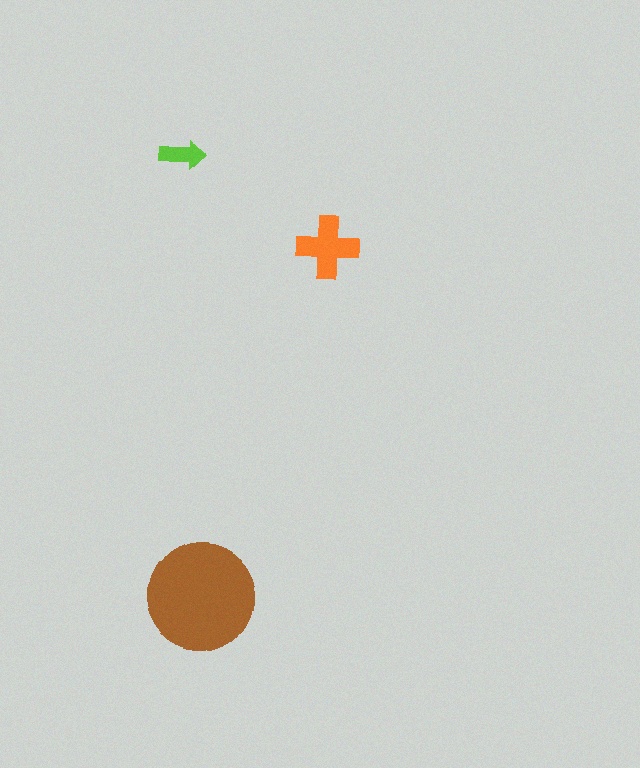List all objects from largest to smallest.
The brown circle, the orange cross, the lime arrow.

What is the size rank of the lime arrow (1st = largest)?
3rd.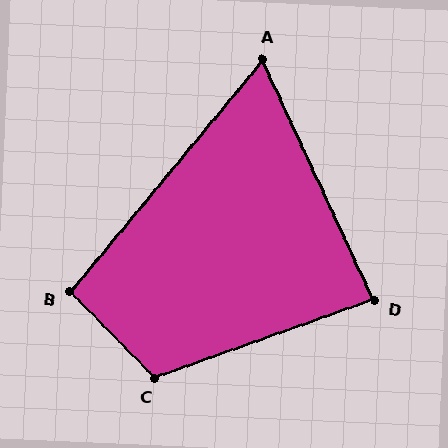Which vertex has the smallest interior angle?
A, at approximately 65 degrees.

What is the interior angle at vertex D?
Approximately 85 degrees (acute).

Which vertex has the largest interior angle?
C, at approximately 115 degrees.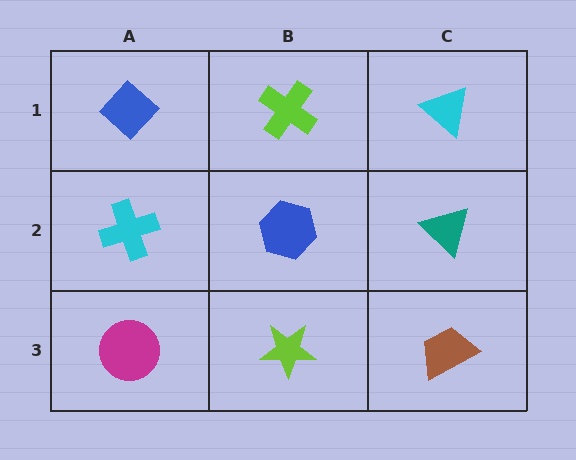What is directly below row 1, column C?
A teal triangle.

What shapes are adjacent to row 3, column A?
A cyan cross (row 2, column A), a lime star (row 3, column B).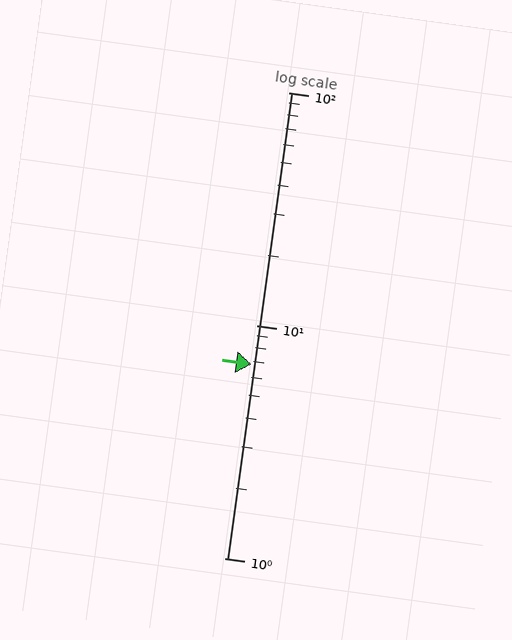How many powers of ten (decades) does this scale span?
The scale spans 2 decades, from 1 to 100.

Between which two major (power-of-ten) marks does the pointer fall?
The pointer is between 1 and 10.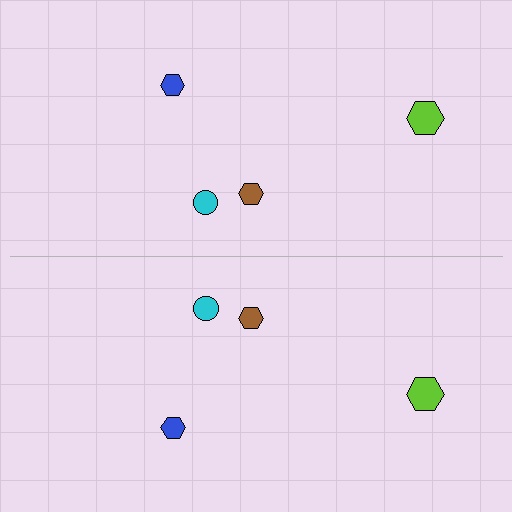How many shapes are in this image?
There are 8 shapes in this image.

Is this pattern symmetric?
Yes, this pattern has bilateral (reflection) symmetry.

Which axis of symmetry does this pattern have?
The pattern has a horizontal axis of symmetry running through the center of the image.